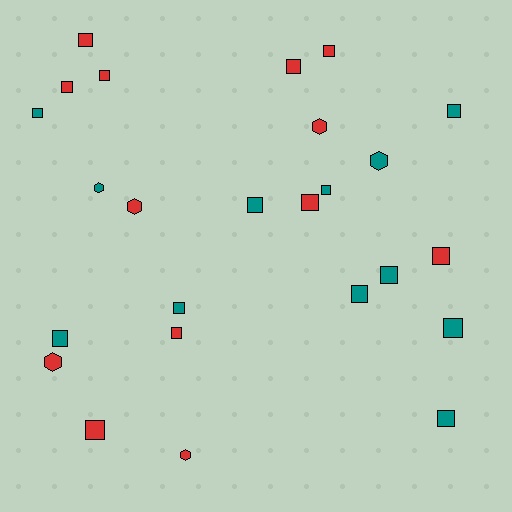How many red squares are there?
There are 9 red squares.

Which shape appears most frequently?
Square, with 19 objects.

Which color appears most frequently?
Red, with 13 objects.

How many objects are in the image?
There are 25 objects.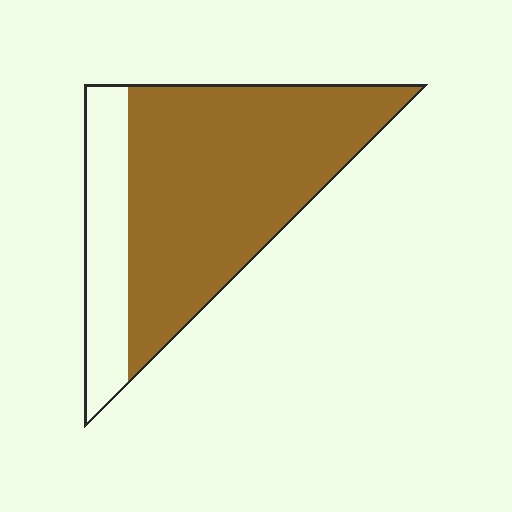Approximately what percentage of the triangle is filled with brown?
Approximately 75%.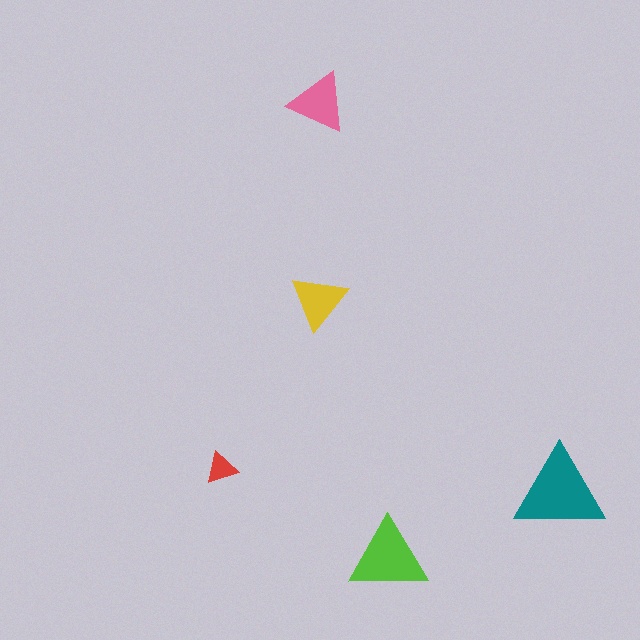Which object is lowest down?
The lime triangle is bottommost.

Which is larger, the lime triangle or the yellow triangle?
The lime one.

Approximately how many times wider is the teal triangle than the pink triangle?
About 1.5 times wider.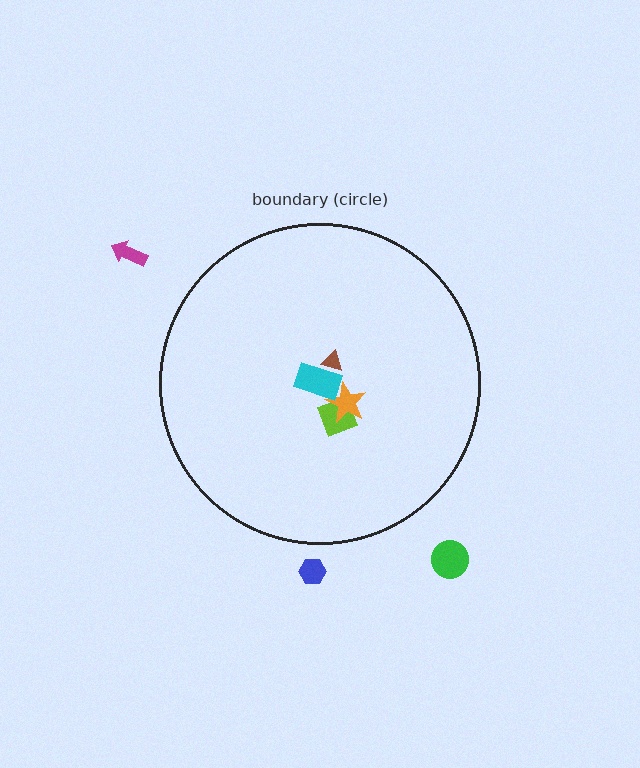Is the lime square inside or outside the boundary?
Inside.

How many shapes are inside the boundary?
4 inside, 3 outside.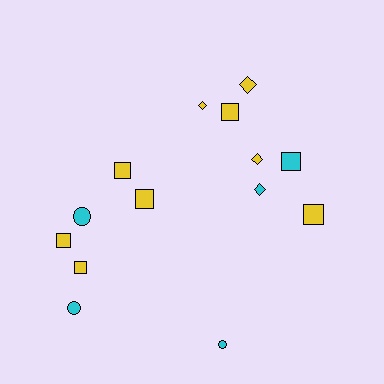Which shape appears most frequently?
Square, with 7 objects.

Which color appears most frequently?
Yellow, with 9 objects.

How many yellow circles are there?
There are no yellow circles.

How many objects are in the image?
There are 14 objects.